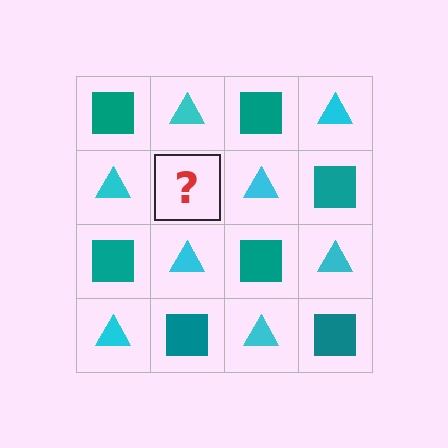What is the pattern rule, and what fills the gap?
The rule is that it alternates teal square and cyan triangle in a checkerboard pattern. The gap should be filled with a teal square.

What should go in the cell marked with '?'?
The missing cell should contain a teal square.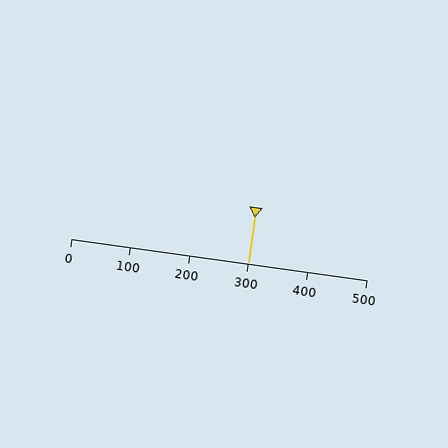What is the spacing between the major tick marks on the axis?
The major ticks are spaced 100 apart.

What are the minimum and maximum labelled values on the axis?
The axis runs from 0 to 500.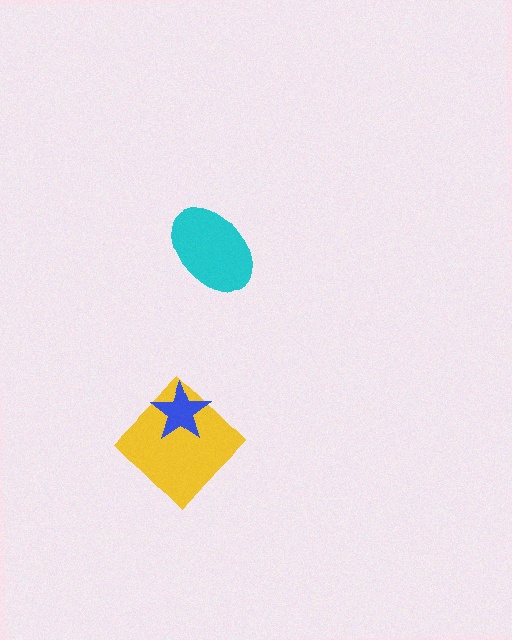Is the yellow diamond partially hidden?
Yes, it is partially covered by another shape.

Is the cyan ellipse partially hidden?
No, no other shape covers it.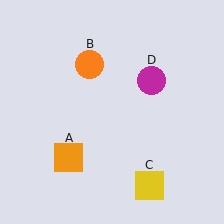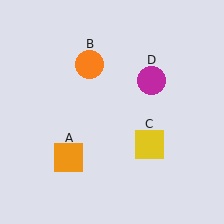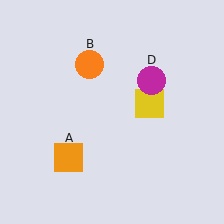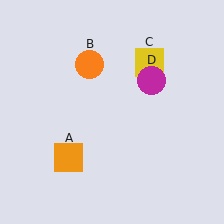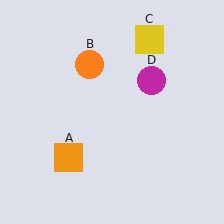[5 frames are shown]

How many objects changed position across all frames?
1 object changed position: yellow square (object C).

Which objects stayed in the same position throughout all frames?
Orange square (object A) and orange circle (object B) and magenta circle (object D) remained stationary.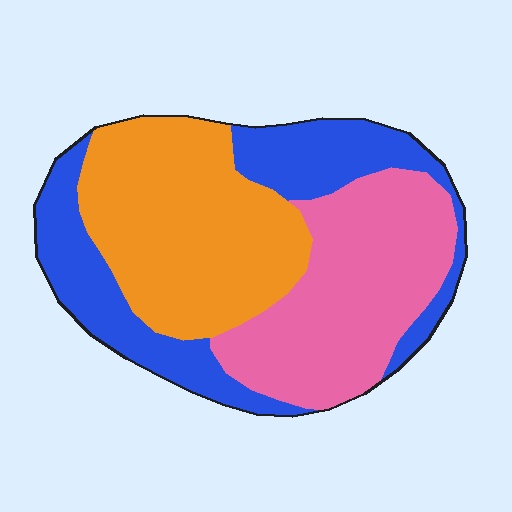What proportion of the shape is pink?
Pink covers roughly 35% of the shape.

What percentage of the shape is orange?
Orange takes up about three eighths (3/8) of the shape.